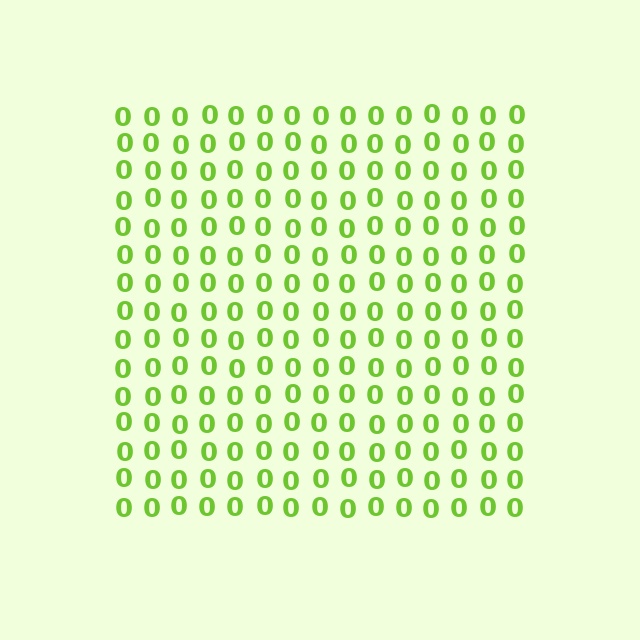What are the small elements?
The small elements are digit 0's.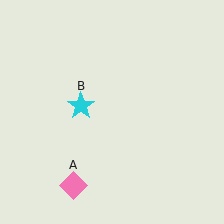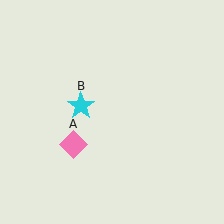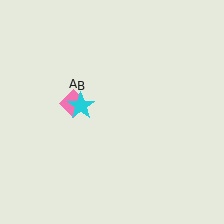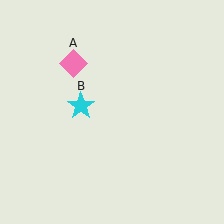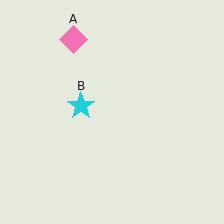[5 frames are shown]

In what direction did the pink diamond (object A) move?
The pink diamond (object A) moved up.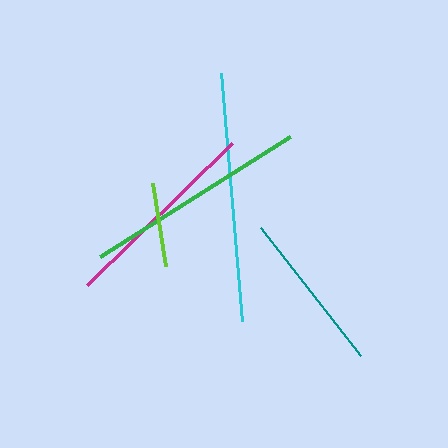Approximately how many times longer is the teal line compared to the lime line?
The teal line is approximately 1.9 times the length of the lime line.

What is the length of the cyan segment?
The cyan segment is approximately 250 pixels long.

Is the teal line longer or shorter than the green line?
The green line is longer than the teal line.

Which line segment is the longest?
The cyan line is the longest at approximately 250 pixels.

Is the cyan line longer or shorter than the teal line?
The cyan line is longer than the teal line.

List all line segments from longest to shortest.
From longest to shortest: cyan, green, magenta, teal, lime.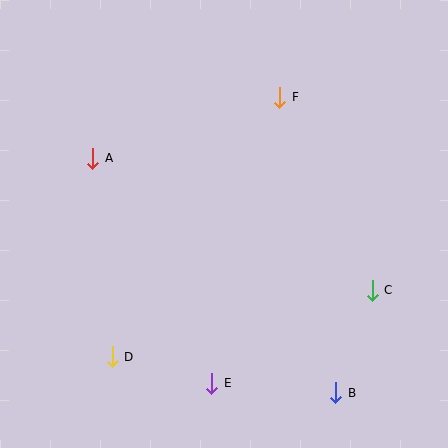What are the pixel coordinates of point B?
Point B is at (336, 393).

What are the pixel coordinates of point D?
Point D is at (112, 357).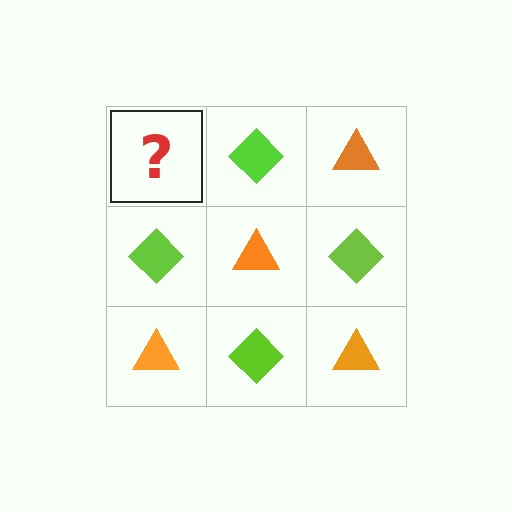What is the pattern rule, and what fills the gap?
The rule is that it alternates orange triangle and lime diamond in a checkerboard pattern. The gap should be filled with an orange triangle.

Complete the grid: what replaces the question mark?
The question mark should be replaced with an orange triangle.